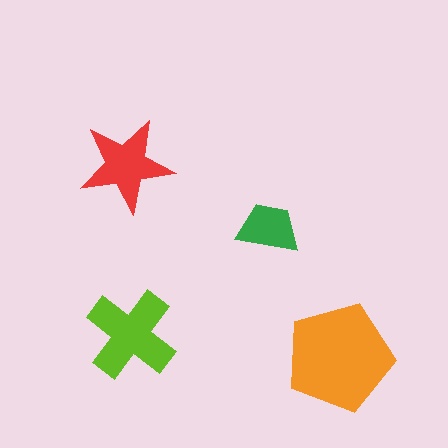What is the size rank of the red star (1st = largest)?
3rd.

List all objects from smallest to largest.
The green trapezoid, the red star, the lime cross, the orange pentagon.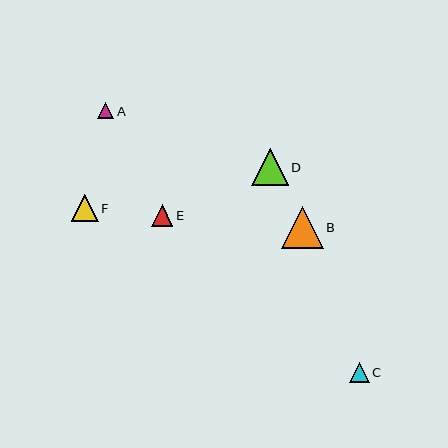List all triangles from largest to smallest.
From largest to smallest: B, D, F, E, C, A.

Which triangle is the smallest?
Triangle A is the smallest with a size of approximately 16 pixels.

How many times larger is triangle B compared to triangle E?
Triangle B is approximately 1.9 times the size of triangle E.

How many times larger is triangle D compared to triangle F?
Triangle D is approximately 1.3 times the size of triangle F.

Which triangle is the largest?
Triangle B is the largest with a size of approximately 41 pixels.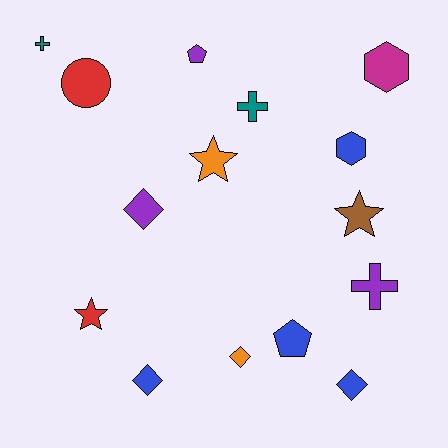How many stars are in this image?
There are 3 stars.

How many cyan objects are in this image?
There are no cyan objects.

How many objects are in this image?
There are 15 objects.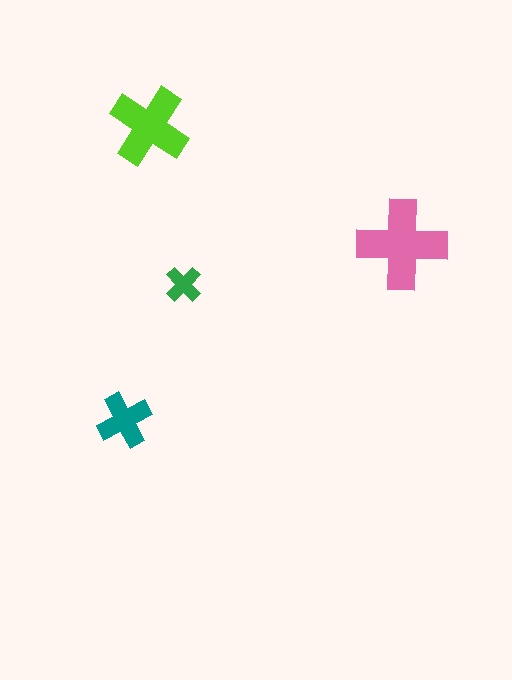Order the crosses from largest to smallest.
the pink one, the lime one, the teal one, the green one.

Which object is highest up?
The lime cross is topmost.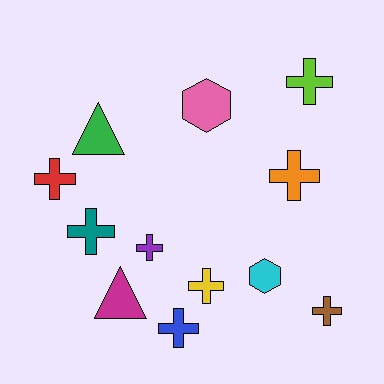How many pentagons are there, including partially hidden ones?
There are no pentagons.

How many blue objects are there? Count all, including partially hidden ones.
There is 1 blue object.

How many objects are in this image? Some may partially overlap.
There are 12 objects.